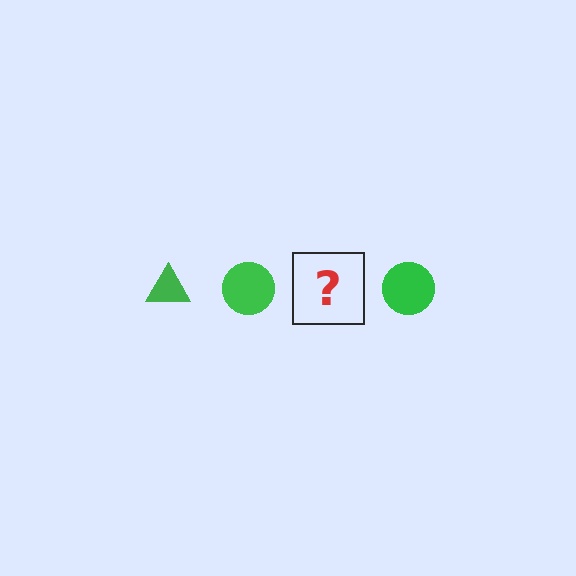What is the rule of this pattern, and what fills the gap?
The rule is that the pattern cycles through triangle, circle shapes in green. The gap should be filled with a green triangle.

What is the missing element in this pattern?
The missing element is a green triangle.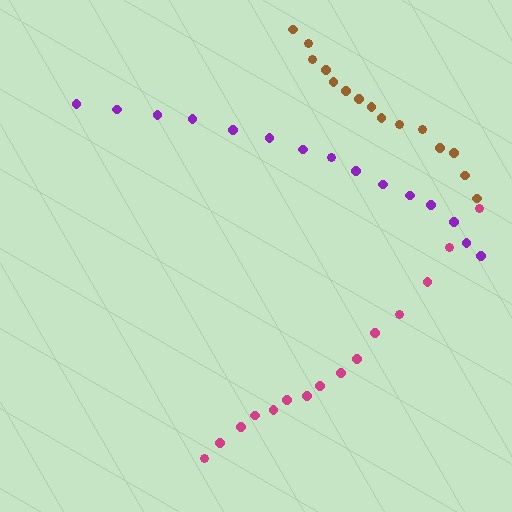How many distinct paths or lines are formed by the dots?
There are 3 distinct paths.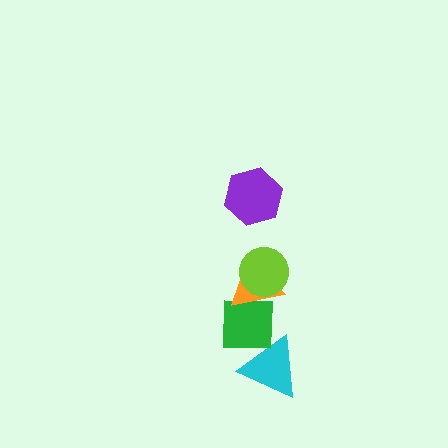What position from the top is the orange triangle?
The orange triangle is 3rd from the top.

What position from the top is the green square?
The green square is 4th from the top.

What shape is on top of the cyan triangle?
The green square is on top of the cyan triangle.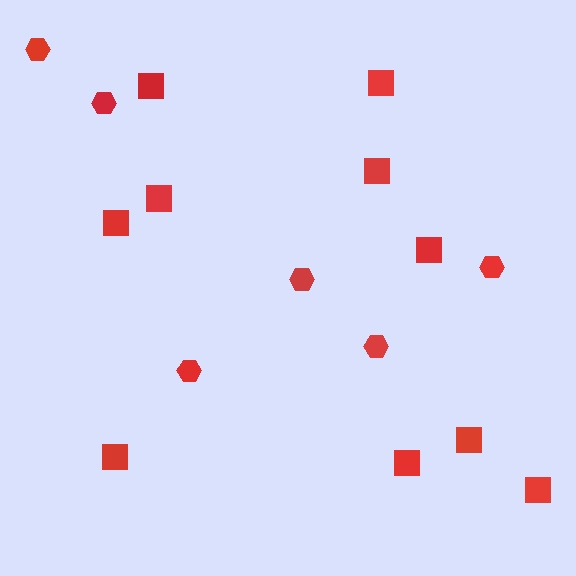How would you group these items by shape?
There are 2 groups: one group of hexagons (6) and one group of squares (10).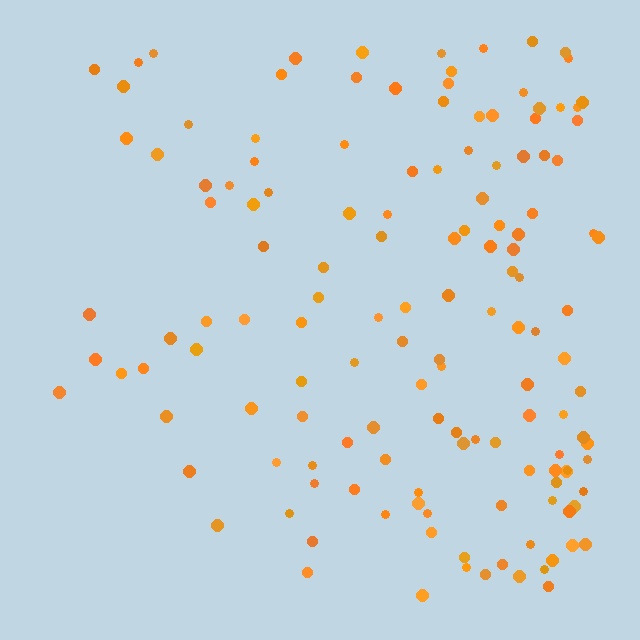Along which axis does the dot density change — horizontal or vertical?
Horizontal.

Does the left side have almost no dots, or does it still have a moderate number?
Still a moderate number, just noticeably fewer than the right.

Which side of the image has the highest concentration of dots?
The right.